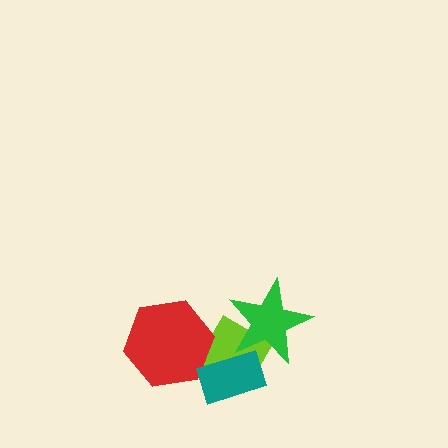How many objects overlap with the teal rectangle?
2 objects overlap with the teal rectangle.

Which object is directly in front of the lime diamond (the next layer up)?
The red hexagon is directly in front of the lime diamond.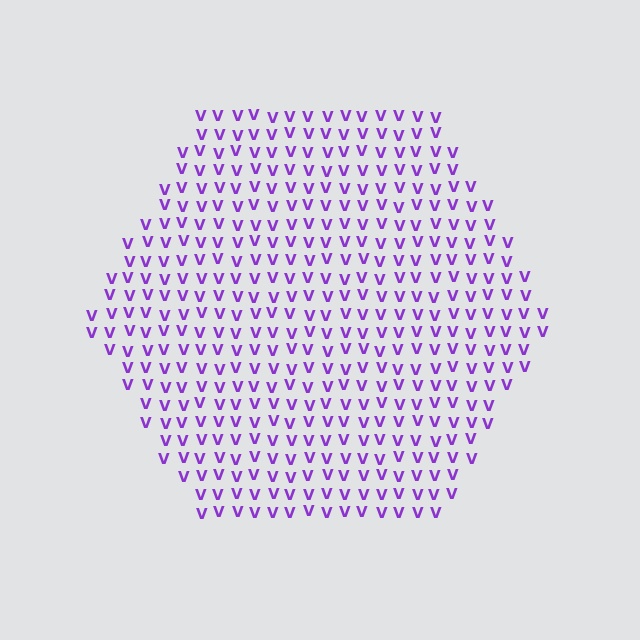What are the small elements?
The small elements are letter V's.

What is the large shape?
The large shape is a hexagon.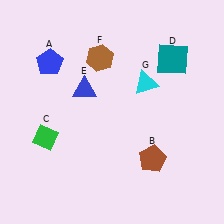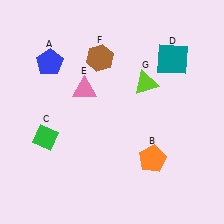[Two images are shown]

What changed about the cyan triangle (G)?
In Image 1, G is cyan. In Image 2, it changed to lime.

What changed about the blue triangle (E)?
In Image 1, E is blue. In Image 2, it changed to pink.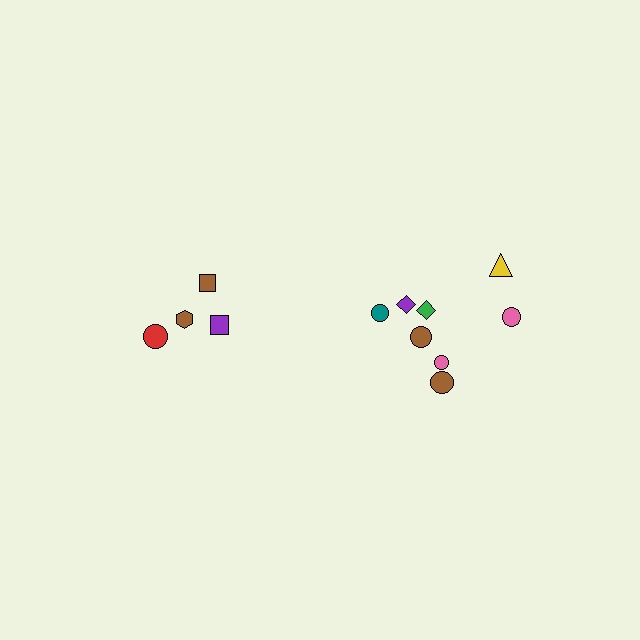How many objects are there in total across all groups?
There are 12 objects.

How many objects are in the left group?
There are 4 objects.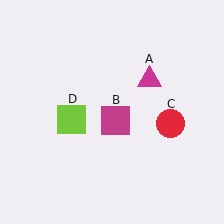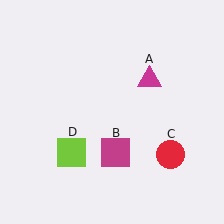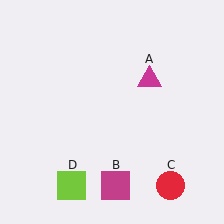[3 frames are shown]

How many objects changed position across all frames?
3 objects changed position: magenta square (object B), red circle (object C), lime square (object D).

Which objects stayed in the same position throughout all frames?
Magenta triangle (object A) remained stationary.